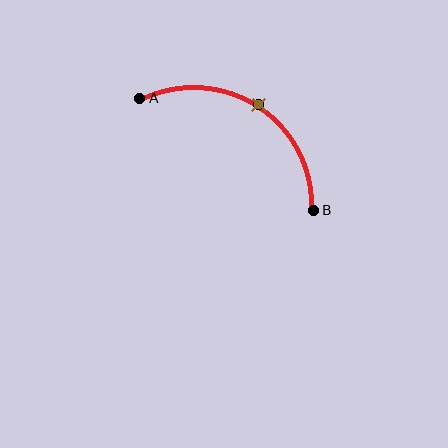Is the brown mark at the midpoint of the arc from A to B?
Yes. The brown mark lies on the arc at equal arc-length from both A and B — it is the arc midpoint.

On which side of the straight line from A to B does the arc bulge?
The arc bulges above the straight line connecting A and B.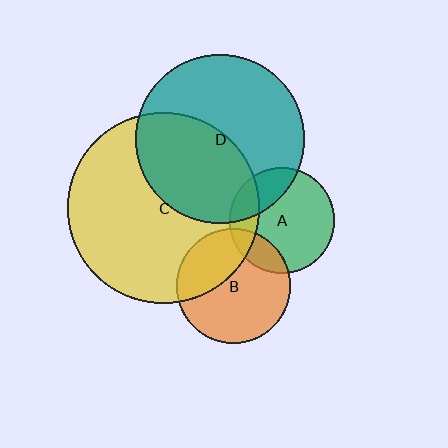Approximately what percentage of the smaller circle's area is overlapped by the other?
Approximately 20%.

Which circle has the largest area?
Circle C (yellow).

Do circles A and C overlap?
Yes.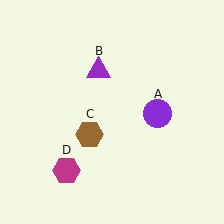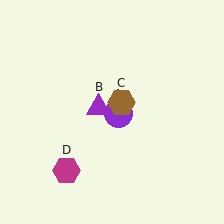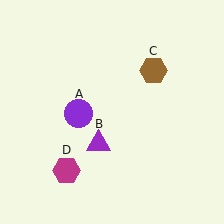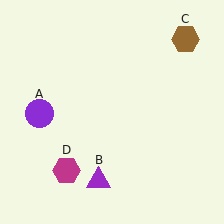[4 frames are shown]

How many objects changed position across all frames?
3 objects changed position: purple circle (object A), purple triangle (object B), brown hexagon (object C).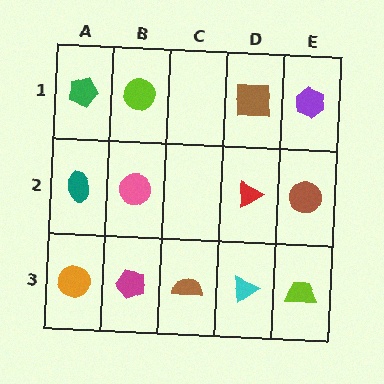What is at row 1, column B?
A lime circle.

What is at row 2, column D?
A red triangle.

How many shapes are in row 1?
4 shapes.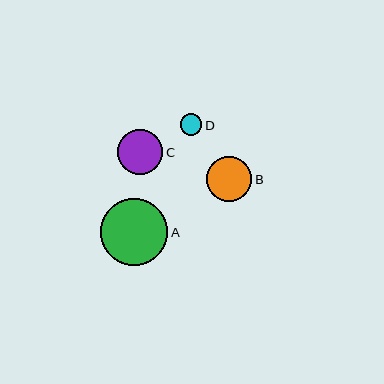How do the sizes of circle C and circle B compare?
Circle C and circle B are approximately the same size.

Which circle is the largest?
Circle A is the largest with a size of approximately 67 pixels.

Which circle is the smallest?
Circle D is the smallest with a size of approximately 22 pixels.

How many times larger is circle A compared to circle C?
Circle A is approximately 1.5 times the size of circle C.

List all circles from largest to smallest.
From largest to smallest: A, C, B, D.